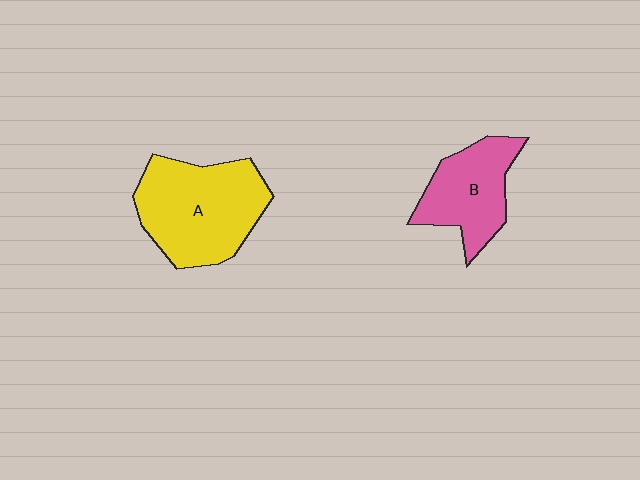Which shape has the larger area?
Shape A (yellow).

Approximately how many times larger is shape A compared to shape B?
Approximately 1.5 times.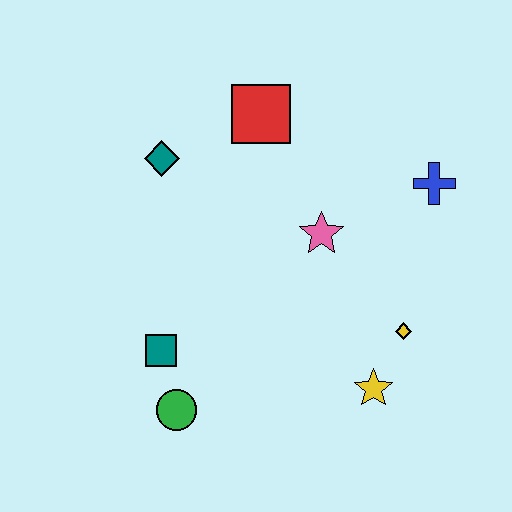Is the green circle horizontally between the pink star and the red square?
No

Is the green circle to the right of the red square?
No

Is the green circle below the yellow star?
Yes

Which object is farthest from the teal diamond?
The yellow star is farthest from the teal diamond.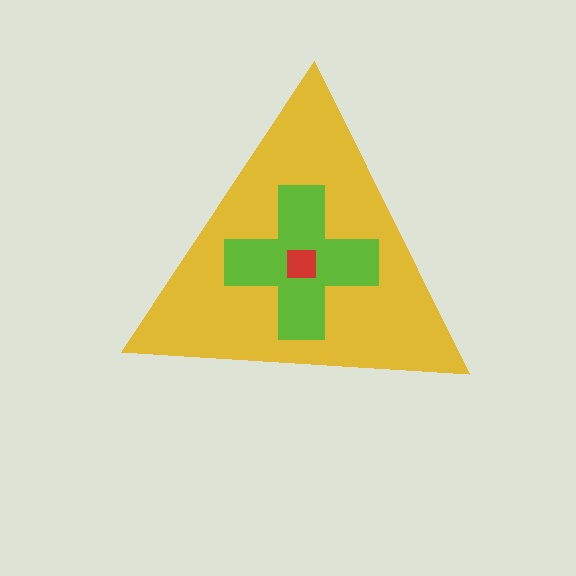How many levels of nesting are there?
3.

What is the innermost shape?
The red square.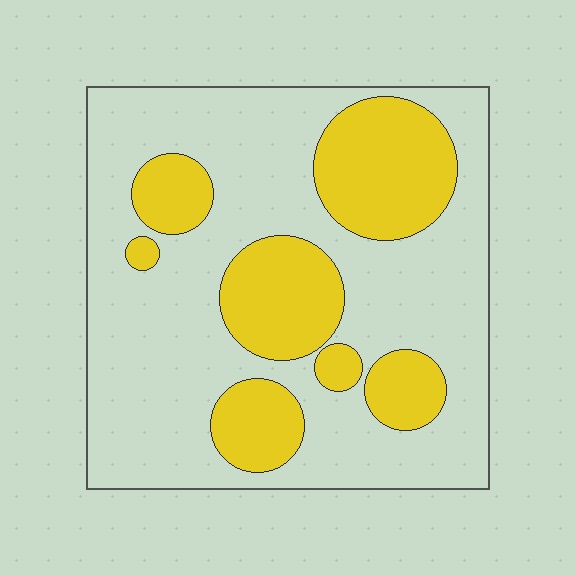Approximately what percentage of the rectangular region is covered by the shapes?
Approximately 30%.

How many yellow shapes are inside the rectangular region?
7.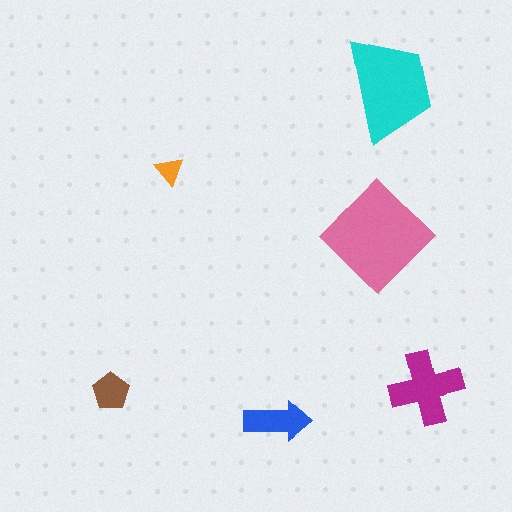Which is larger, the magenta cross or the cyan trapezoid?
The cyan trapezoid.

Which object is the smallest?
The orange triangle.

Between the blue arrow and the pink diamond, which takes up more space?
The pink diamond.